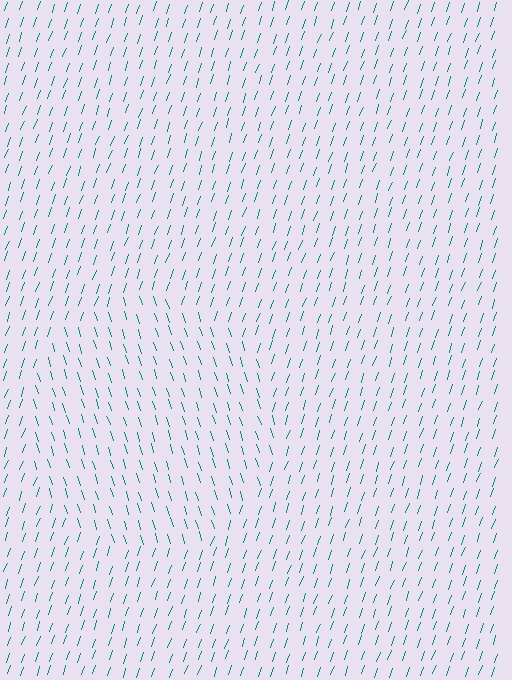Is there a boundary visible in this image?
Yes, there is a texture boundary formed by a change in line orientation.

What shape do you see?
I see a circle.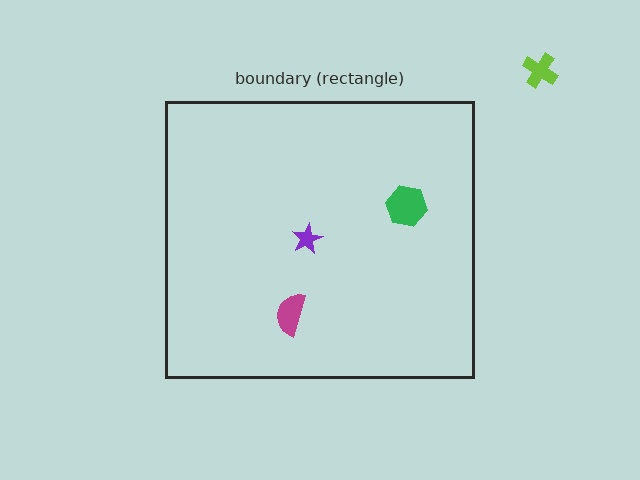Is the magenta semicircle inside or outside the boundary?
Inside.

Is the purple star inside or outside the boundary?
Inside.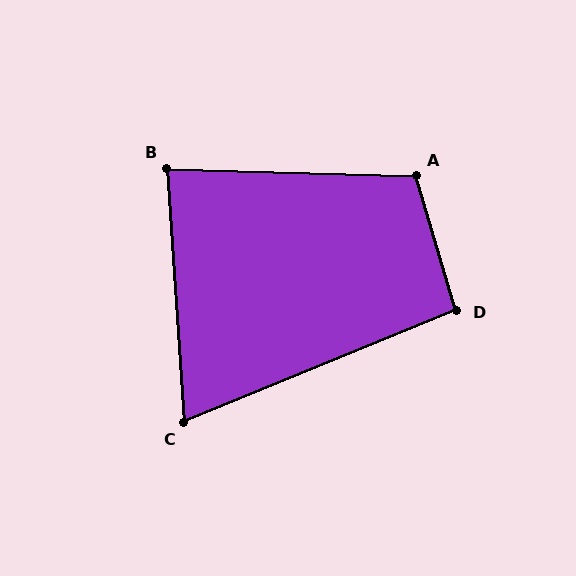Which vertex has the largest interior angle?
A, at approximately 109 degrees.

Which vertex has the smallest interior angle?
C, at approximately 71 degrees.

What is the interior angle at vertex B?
Approximately 84 degrees (acute).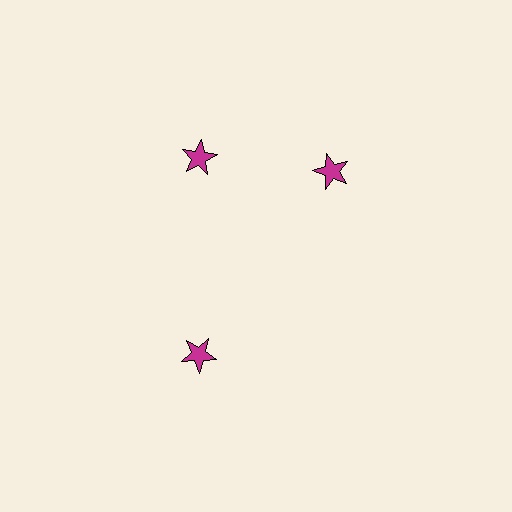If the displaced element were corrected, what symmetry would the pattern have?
It would have 3-fold rotational symmetry — the pattern would map onto itself every 120 degrees.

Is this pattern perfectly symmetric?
No. The 3 magenta stars are arranged in a ring, but one element near the 3 o'clock position is rotated out of alignment along the ring, breaking the 3-fold rotational symmetry.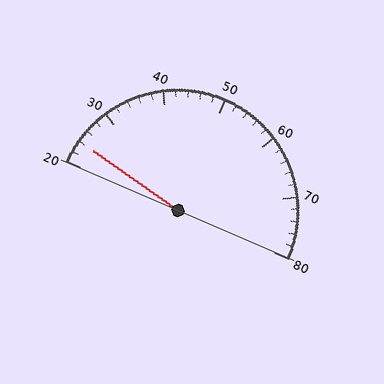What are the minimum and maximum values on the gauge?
The gauge ranges from 20 to 80.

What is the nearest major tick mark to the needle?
The nearest major tick mark is 20.